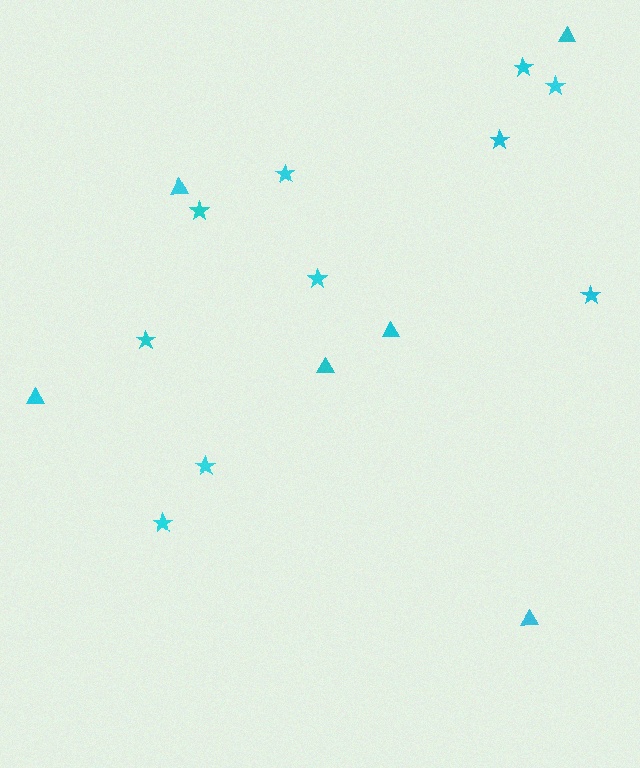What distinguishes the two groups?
There are 2 groups: one group of stars (10) and one group of triangles (6).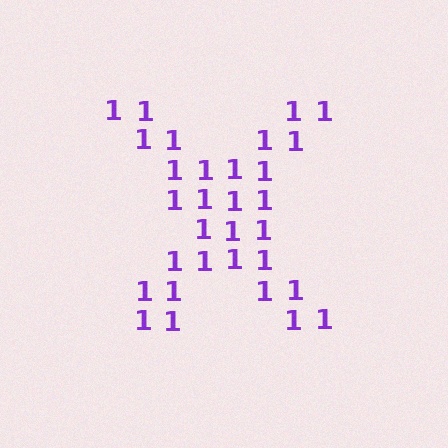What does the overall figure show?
The overall figure shows the letter X.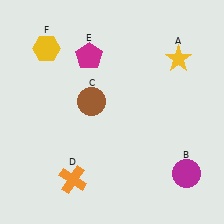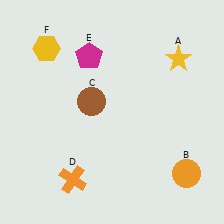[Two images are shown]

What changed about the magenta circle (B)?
In Image 1, B is magenta. In Image 2, it changed to orange.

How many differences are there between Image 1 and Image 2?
There is 1 difference between the two images.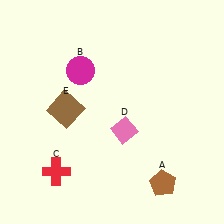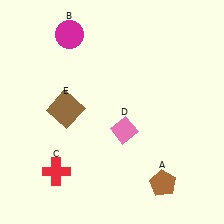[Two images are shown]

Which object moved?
The magenta circle (B) moved up.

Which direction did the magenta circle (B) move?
The magenta circle (B) moved up.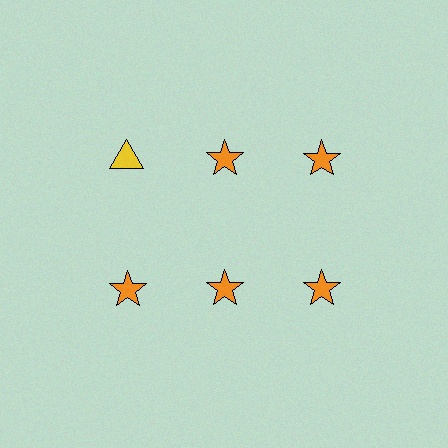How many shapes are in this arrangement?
There are 6 shapes arranged in a grid pattern.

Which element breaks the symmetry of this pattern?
The yellow triangle in the top row, leftmost column breaks the symmetry. All other shapes are orange stars.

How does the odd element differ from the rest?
It differs in both color (yellow instead of orange) and shape (triangle instead of star).